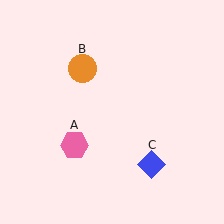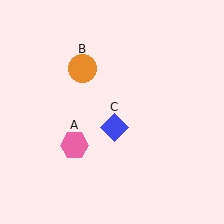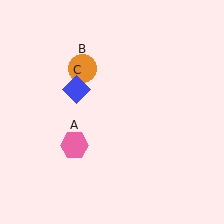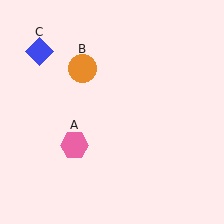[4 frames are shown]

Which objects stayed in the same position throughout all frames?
Pink hexagon (object A) and orange circle (object B) remained stationary.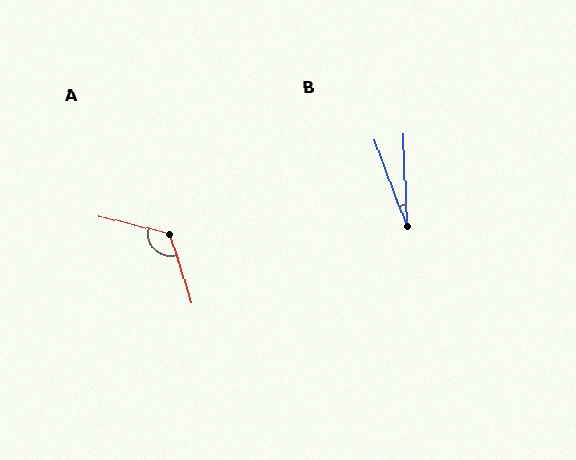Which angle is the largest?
A, at approximately 121 degrees.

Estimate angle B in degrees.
Approximately 18 degrees.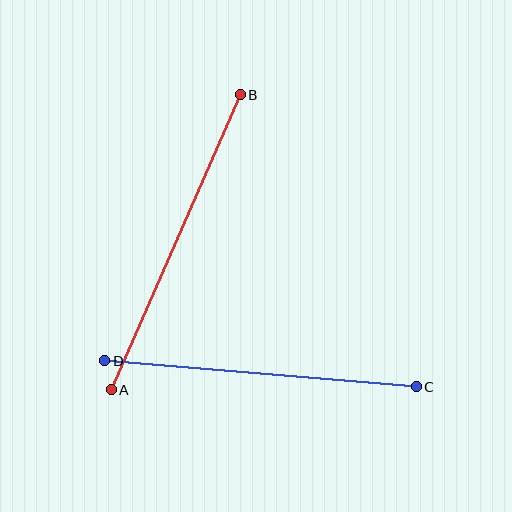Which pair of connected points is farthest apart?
Points A and B are farthest apart.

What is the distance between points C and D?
The distance is approximately 312 pixels.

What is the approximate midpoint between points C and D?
The midpoint is at approximately (260, 374) pixels.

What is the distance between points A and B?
The distance is approximately 322 pixels.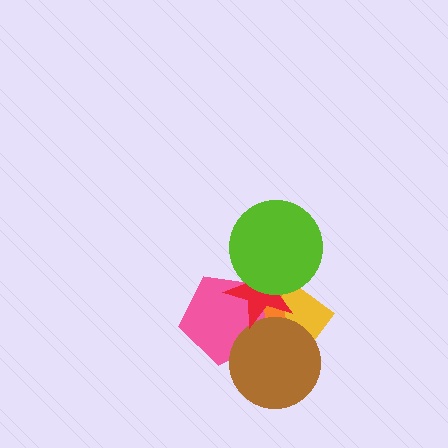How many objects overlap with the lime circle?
2 objects overlap with the lime circle.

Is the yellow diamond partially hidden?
Yes, it is partially covered by another shape.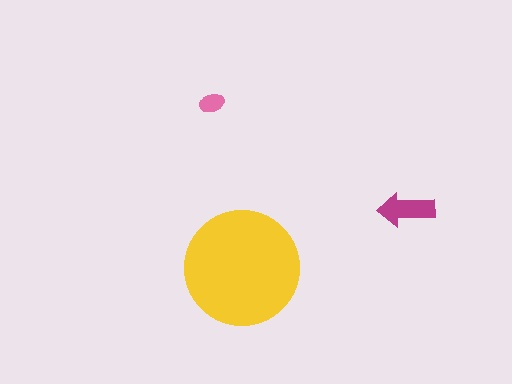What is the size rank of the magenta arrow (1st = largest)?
2nd.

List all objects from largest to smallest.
The yellow circle, the magenta arrow, the pink ellipse.